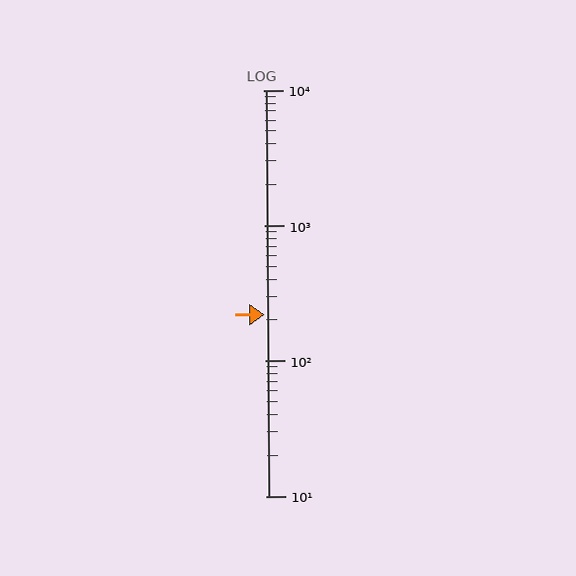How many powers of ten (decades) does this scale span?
The scale spans 3 decades, from 10 to 10000.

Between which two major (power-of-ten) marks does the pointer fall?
The pointer is between 100 and 1000.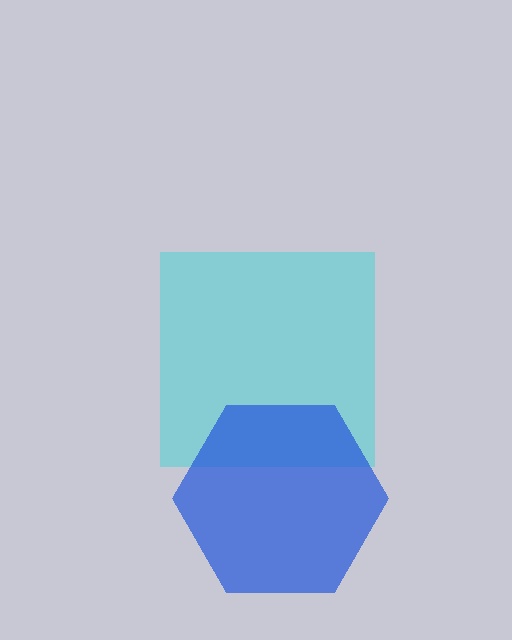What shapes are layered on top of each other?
The layered shapes are: a cyan square, a blue hexagon.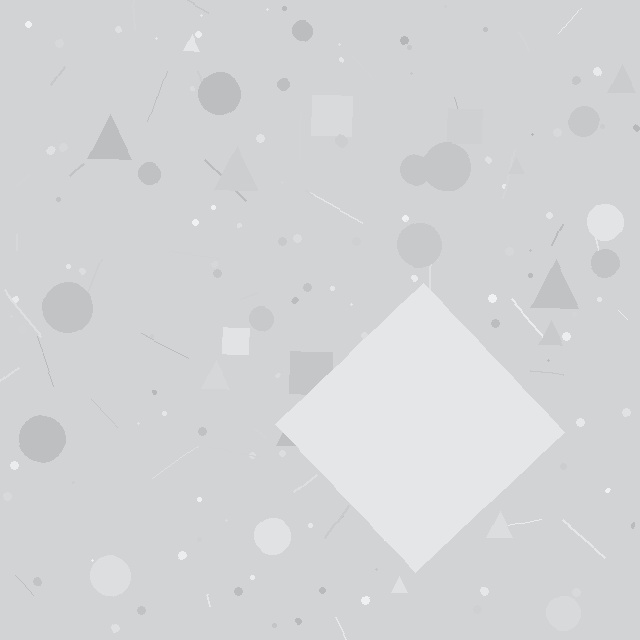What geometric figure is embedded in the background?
A diamond is embedded in the background.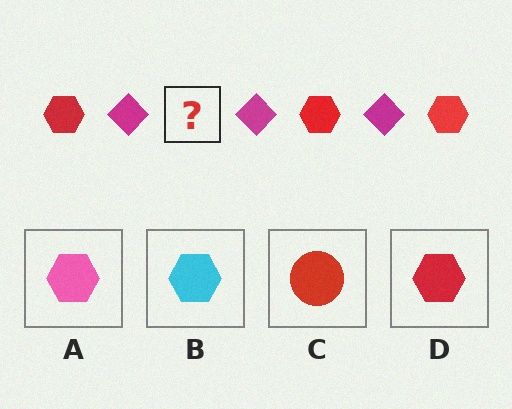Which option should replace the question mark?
Option D.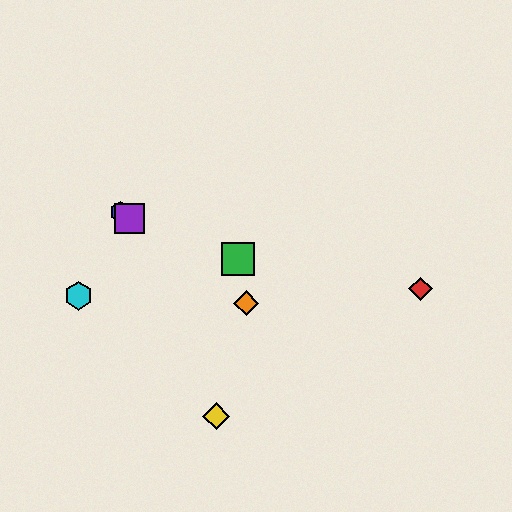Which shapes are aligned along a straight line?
The blue hexagon, the purple square, the orange diamond are aligned along a straight line.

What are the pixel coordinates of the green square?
The green square is at (238, 259).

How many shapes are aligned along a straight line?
3 shapes (the blue hexagon, the purple square, the orange diamond) are aligned along a straight line.